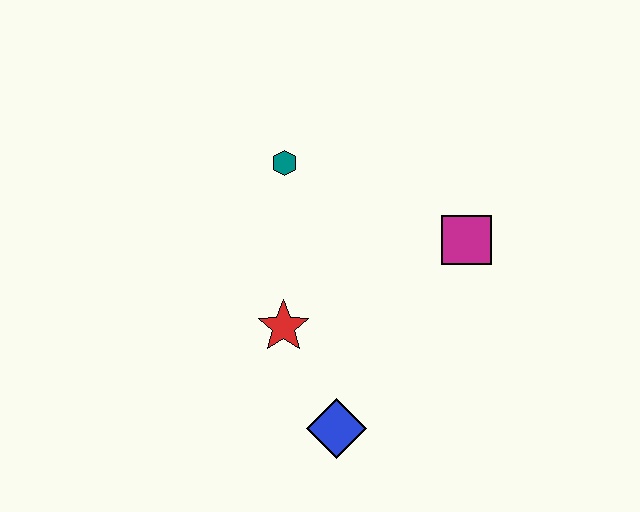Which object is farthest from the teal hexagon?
The blue diamond is farthest from the teal hexagon.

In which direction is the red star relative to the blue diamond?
The red star is above the blue diamond.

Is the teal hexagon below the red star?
No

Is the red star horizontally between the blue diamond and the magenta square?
No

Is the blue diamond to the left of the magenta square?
Yes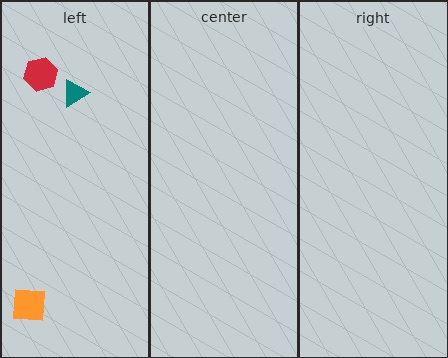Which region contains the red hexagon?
The left region.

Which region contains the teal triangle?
The left region.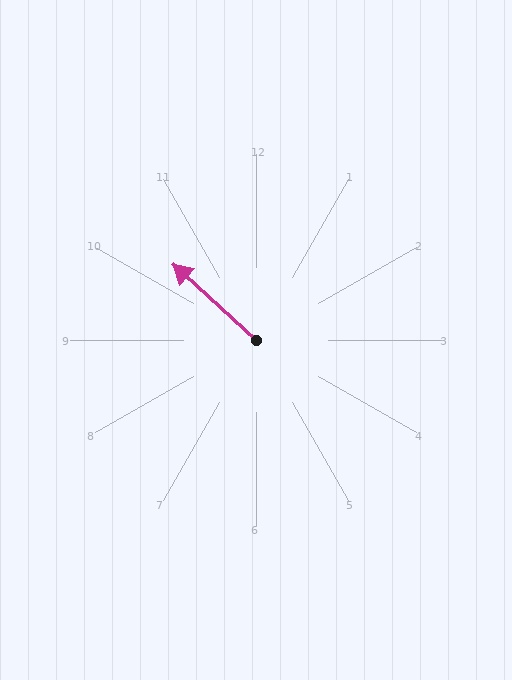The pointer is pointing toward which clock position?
Roughly 10 o'clock.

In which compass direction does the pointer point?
Northwest.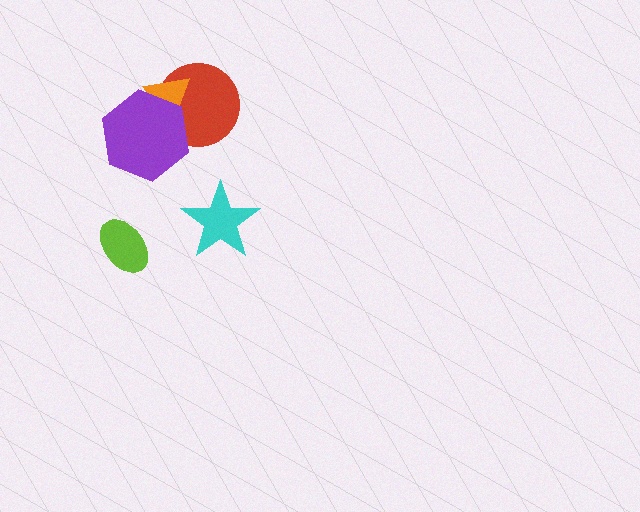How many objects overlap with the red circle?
2 objects overlap with the red circle.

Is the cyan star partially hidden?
No, no other shape covers it.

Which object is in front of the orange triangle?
The purple hexagon is in front of the orange triangle.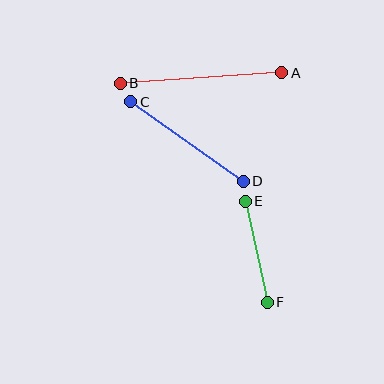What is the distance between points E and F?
The distance is approximately 103 pixels.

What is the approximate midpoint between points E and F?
The midpoint is at approximately (256, 252) pixels.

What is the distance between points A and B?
The distance is approximately 162 pixels.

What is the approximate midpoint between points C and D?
The midpoint is at approximately (187, 142) pixels.